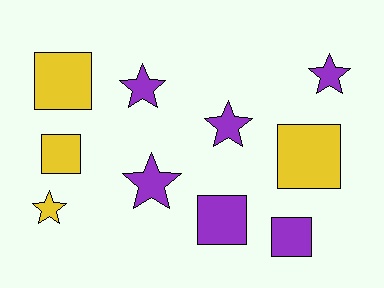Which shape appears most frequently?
Star, with 5 objects.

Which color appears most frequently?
Purple, with 6 objects.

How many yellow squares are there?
There are 3 yellow squares.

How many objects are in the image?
There are 10 objects.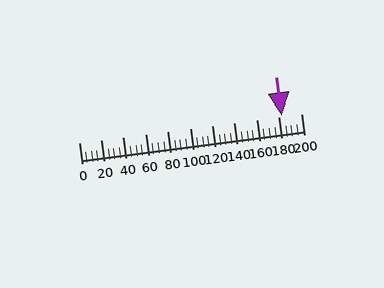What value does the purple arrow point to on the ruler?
The purple arrow points to approximately 183.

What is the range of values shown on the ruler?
The ruler shows values from 0 to 200.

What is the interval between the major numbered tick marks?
The major tick marks are spaced 20 units apart.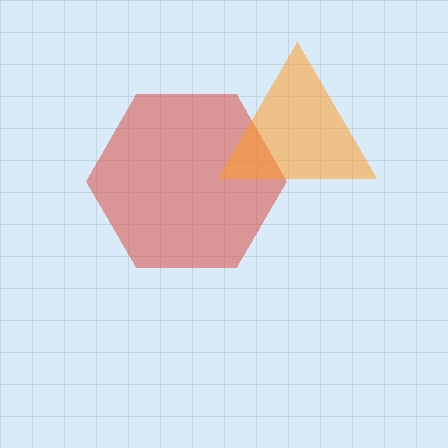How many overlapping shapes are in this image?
There are 2 overlapping shapes in the image.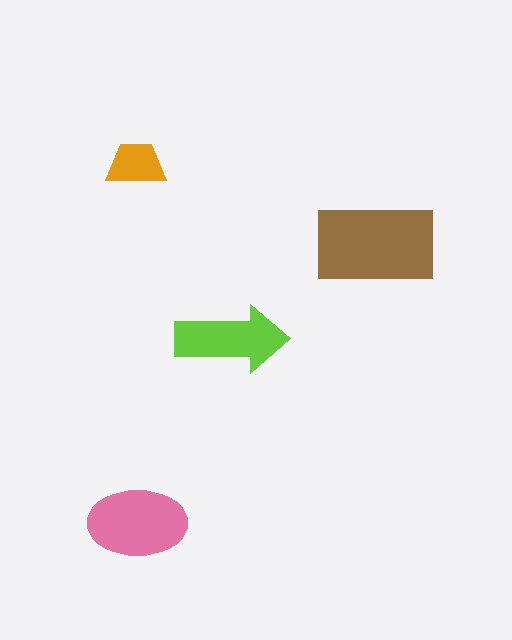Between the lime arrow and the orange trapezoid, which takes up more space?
The lime arrow.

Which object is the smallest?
The orange trapezoid.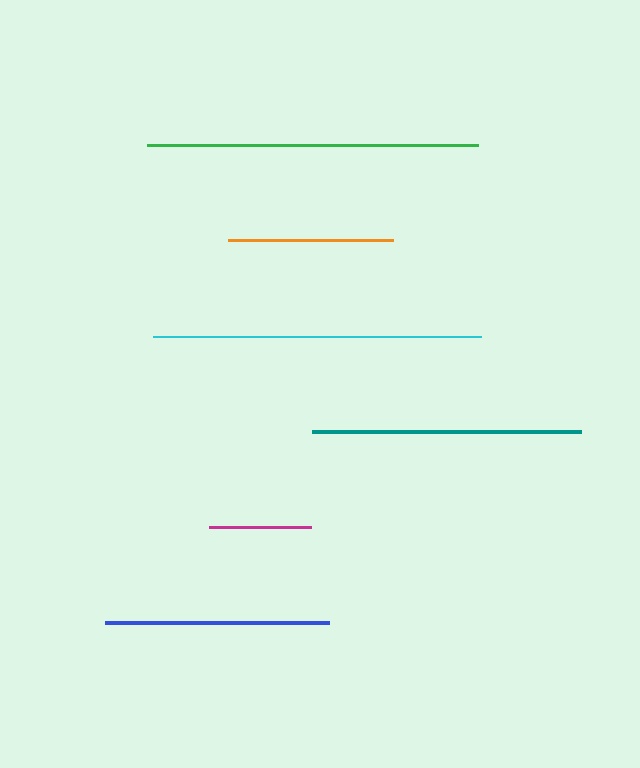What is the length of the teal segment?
The teal segment is approximately 269 pixels long.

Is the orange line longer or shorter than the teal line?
The teal line is longer than the orange line.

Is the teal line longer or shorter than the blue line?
The teal line is longer than the blue line.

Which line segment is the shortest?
The magenta line is the shortest at approximately 102 pixels.